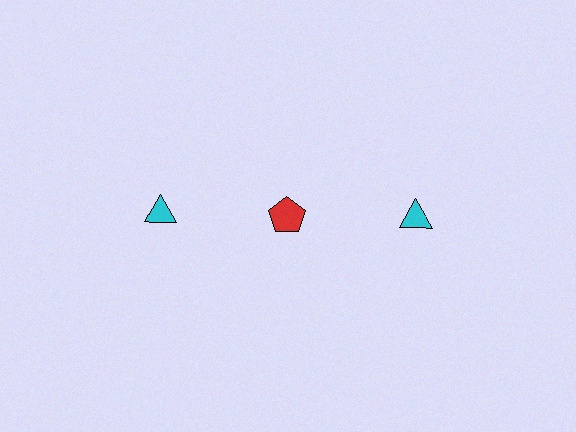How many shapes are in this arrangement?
There are 3 shapes arranged in a grid pattern.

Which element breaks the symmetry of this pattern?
The red pentagon in the top row, second from left column breaks the symmetry. All other shapes are cyan triangles.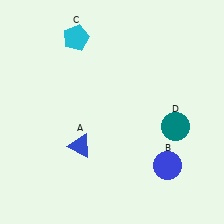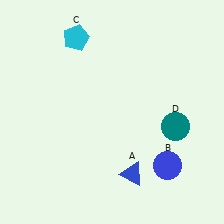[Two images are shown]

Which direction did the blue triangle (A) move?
The blue triangle (A) moved right.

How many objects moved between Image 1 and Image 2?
1 object moved between the two images.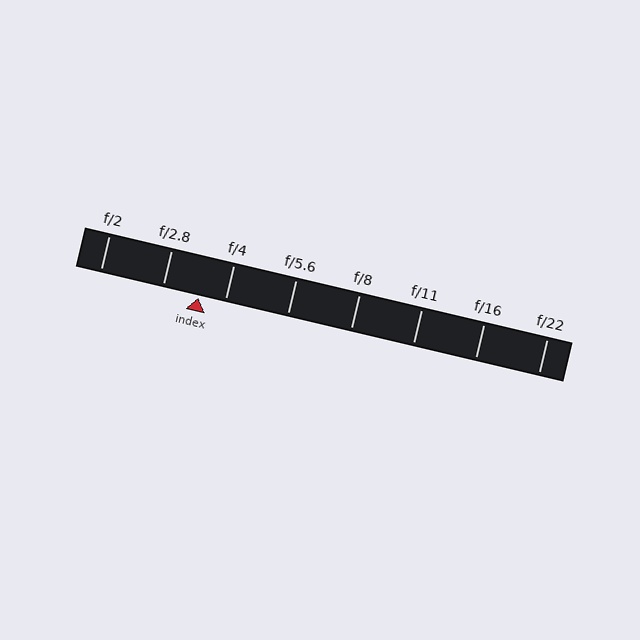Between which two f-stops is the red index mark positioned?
The index mark is between f/2.8 and f/4.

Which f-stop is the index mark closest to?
The index mark is closest to f/4.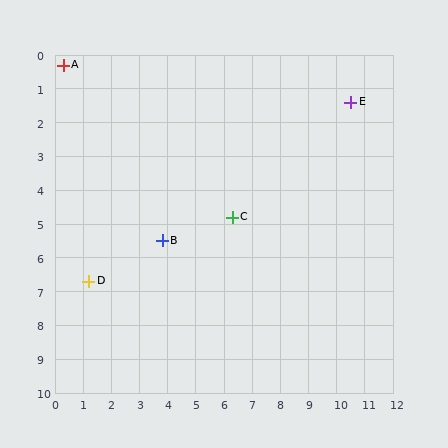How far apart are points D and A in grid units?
Points D and A are about 6.5 grid units apart.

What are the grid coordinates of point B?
Point B is at approximately (3.8, 5.5).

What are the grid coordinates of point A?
Point A is at approximately (0.3, 0.3).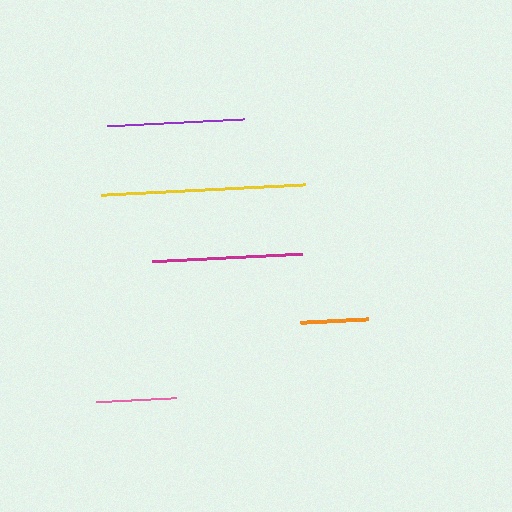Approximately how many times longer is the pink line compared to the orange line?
The pink line is approximately 1.2 times the length of the orange line.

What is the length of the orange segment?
The orange segment is approximately 67 pixels long.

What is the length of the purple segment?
The purple segment is approximately 137 pixels long.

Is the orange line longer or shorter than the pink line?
The pink line is longer than the orange line.